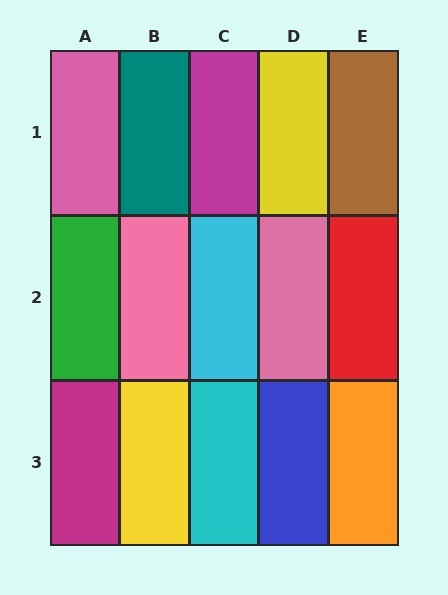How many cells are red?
1 cell is red.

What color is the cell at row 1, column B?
Teal.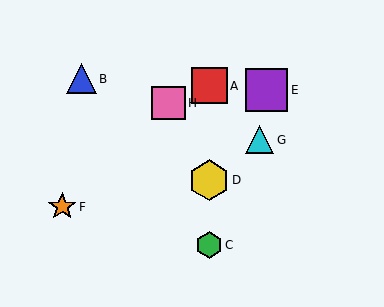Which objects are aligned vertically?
Objects A, C, D are aligned vertically.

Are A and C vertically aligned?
Yes, both are at x≈209.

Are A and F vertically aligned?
No, A is at x≈209 and F is at x≈62.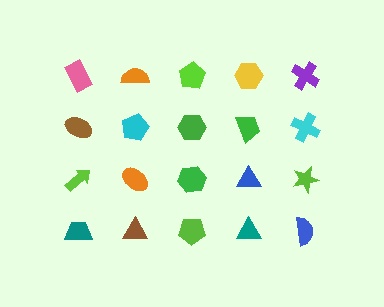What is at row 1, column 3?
A lime pentagon.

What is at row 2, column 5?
A cyan cross.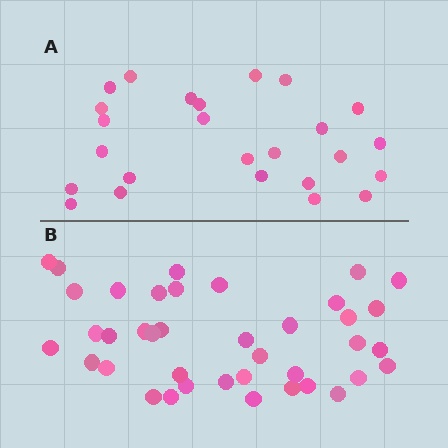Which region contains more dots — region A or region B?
Region B (the bottom region) has more dots.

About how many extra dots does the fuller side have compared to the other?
Region B has approximately 15 more dots than region A.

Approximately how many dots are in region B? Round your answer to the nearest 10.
About 40 dots. (The exact count is 39, which rounds to 40.)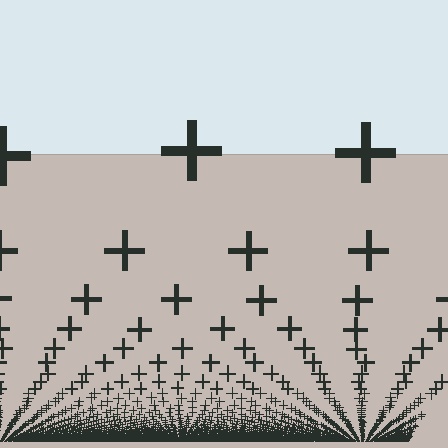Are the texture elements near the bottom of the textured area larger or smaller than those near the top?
Smaller. The gradient is inverted — elements near the bottom are smaller and denser.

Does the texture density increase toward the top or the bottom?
Density increases toward the bottom.